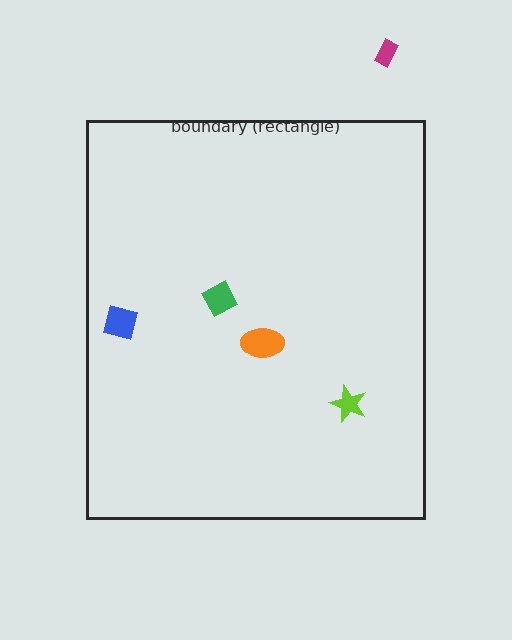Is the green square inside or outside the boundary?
Inside.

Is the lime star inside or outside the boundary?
Inside.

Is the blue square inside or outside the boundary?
Inside.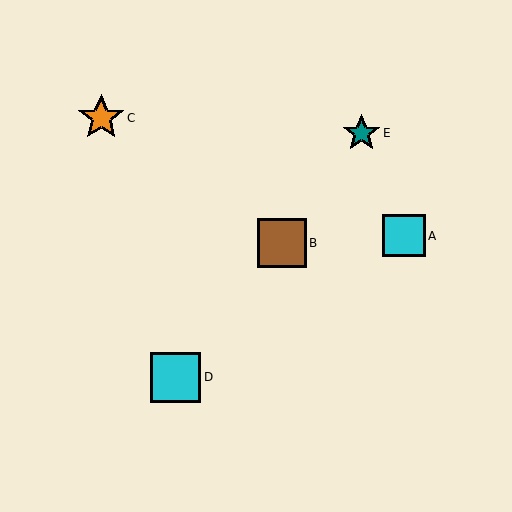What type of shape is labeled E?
Shape E is a teal star.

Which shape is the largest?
The cyan square (labeled D) is the largest.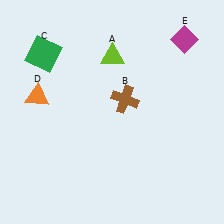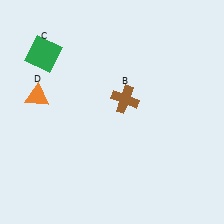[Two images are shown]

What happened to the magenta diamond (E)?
The magenta diamond (E) was removed in Image 2. It was in the top-right area of Image 1.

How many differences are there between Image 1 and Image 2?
There are 2 differences between the two images.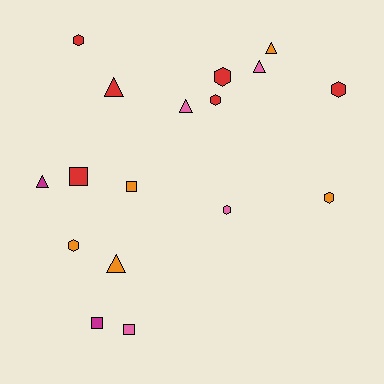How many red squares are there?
There is 1 red square.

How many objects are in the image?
There are 17 objects.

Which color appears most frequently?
Red, with 6 objects.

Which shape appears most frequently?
Hexagon, with 7 objects.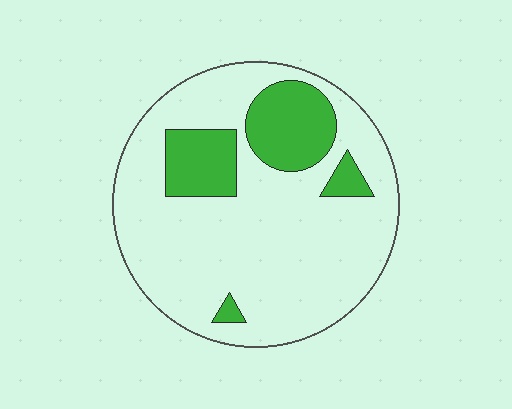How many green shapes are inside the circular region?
4.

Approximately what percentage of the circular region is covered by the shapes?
Approximately 20%.